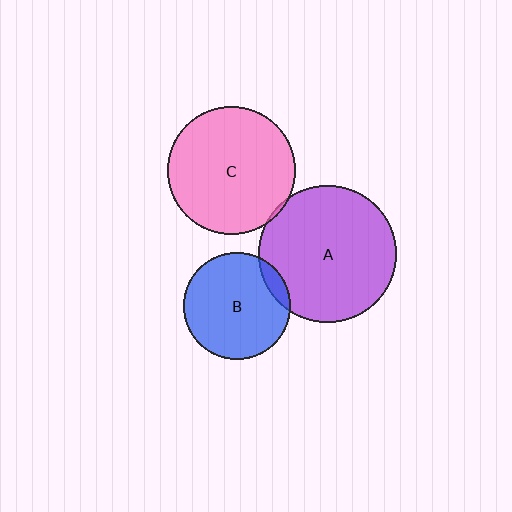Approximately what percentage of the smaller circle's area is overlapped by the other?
Approximately 10%.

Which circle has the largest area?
Circle A (purple).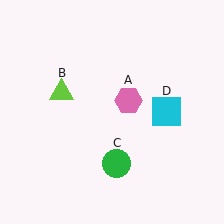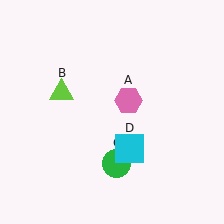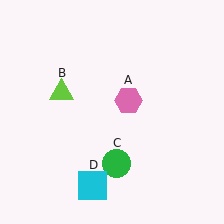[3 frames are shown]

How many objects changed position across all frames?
1 object changed position: cyan square (object D).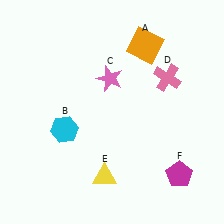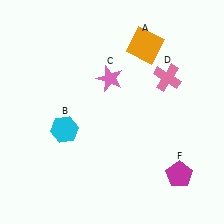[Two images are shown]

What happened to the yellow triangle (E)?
The yellow triangle (E) was removed in Image 2. It was in the bottom-left area of Image 1.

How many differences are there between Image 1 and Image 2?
There is 1 difference between the two images.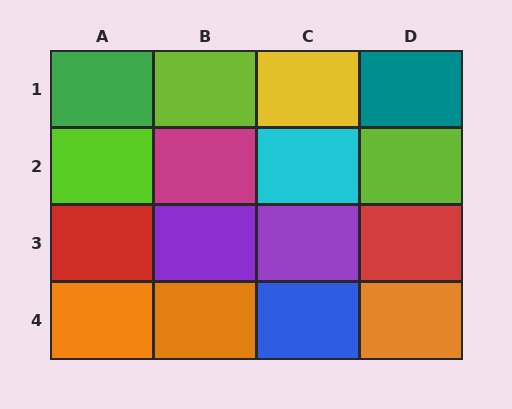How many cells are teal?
1 cell is teal.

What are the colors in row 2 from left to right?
Lime, magenta, cyan, lime.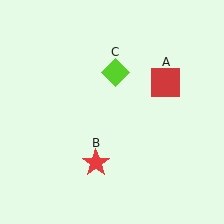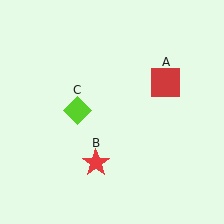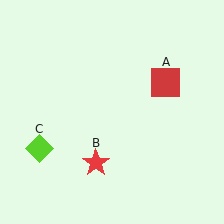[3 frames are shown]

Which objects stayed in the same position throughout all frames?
Red square (object A) and red star (object B) remained stationary.